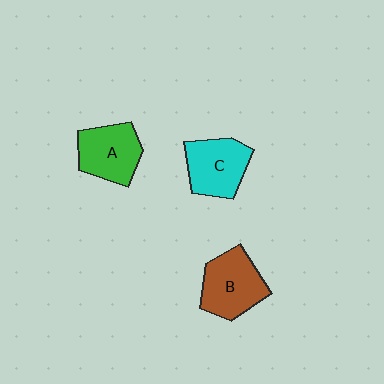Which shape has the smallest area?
Shape A (green).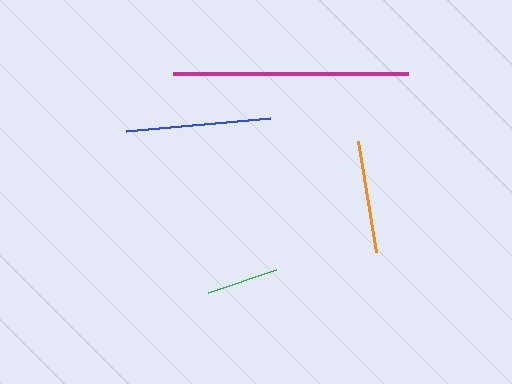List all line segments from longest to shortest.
From longest to shortest: magenta, blue, orange, green.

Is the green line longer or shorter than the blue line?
The blue line is longer than the green line.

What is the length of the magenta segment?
The magenta segment is approximately 235 pixels long.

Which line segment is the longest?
The magenta line is the longest at approximately 235 pixels.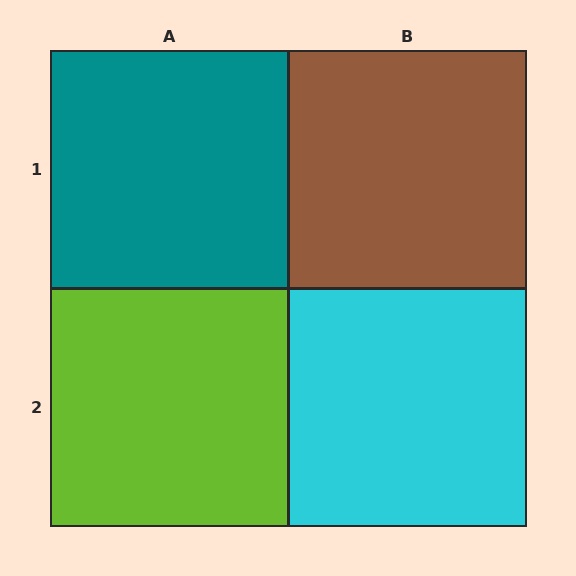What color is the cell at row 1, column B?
Brown.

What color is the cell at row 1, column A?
Teal.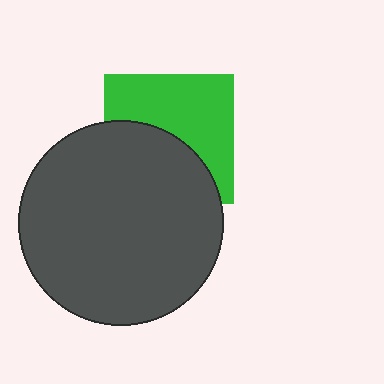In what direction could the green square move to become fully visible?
The green square could move up. That would shift it out from behind the dark gray circle entirely.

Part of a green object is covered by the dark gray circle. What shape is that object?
It is a square.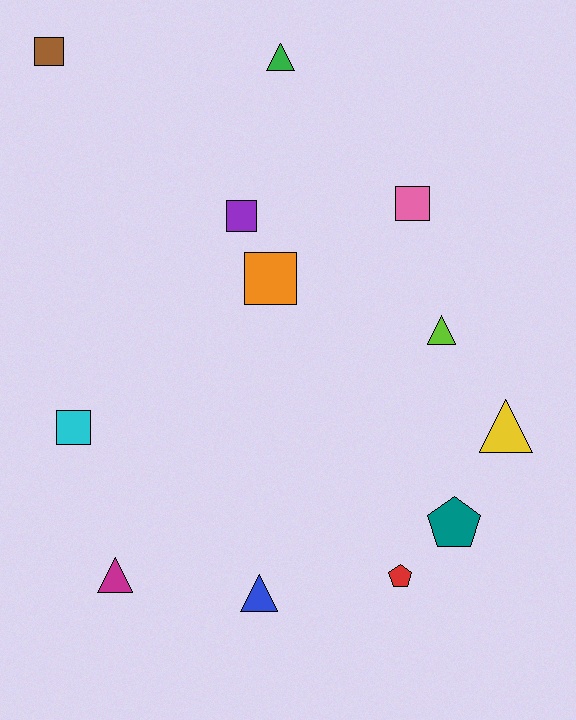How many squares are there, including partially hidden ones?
There are 5 squares.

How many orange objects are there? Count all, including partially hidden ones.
There is 1 orange object.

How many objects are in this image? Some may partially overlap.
There are 12 objects.